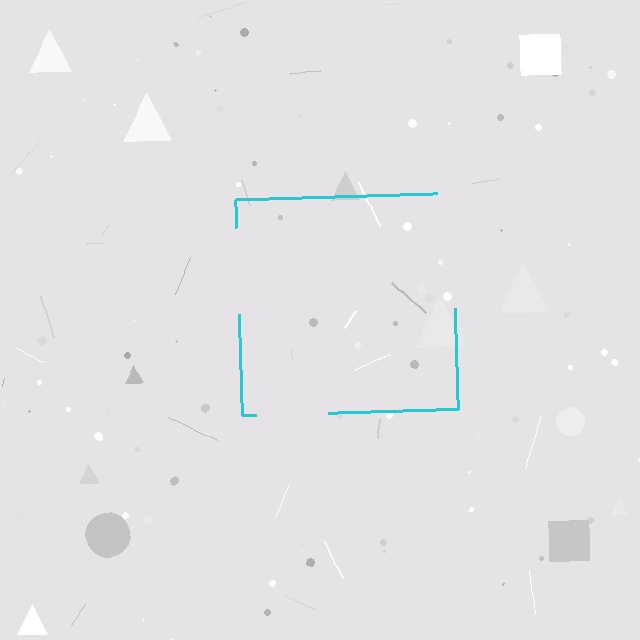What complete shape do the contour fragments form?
The contour fragments form a square.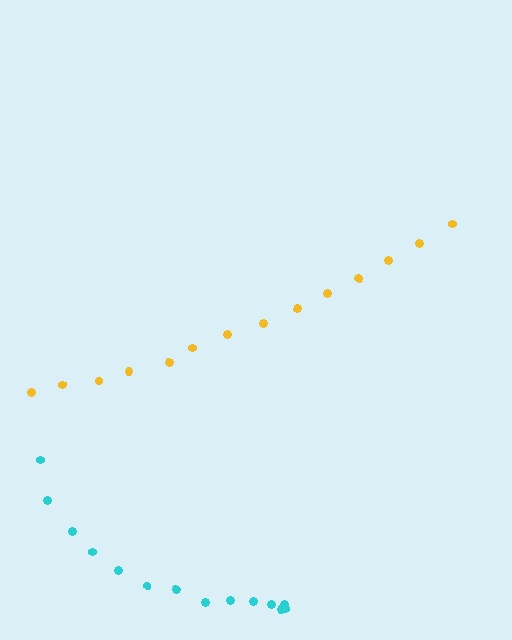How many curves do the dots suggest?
There are 2 distinct paths.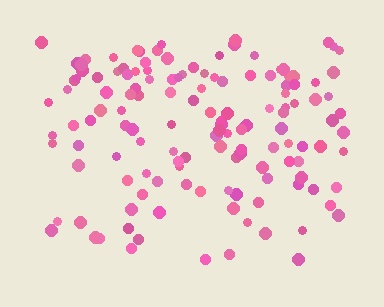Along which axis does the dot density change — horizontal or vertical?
Vertical.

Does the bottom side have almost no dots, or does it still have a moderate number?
Still a moderate number, just noticeably fewer than the top.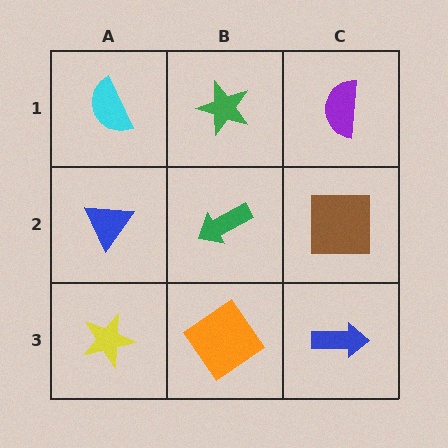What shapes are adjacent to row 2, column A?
A cyan semicircle (row 1, column A), a yellow star (row 3, column A), a green arrow (row 2, column B).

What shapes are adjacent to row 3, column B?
A green arrow (row 2, column B), a yellow star (row 3, column A), a blue arrow (row 3, column C).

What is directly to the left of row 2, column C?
A green arrow.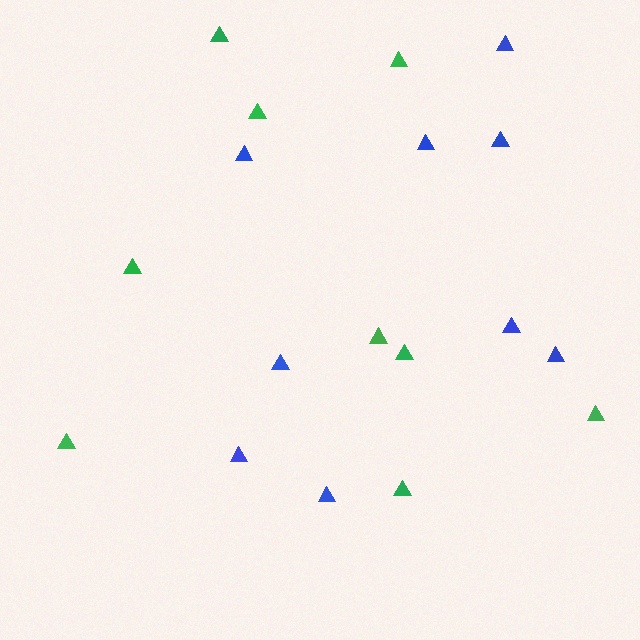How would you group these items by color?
There are 2 groups: one group of green triangles (9) and one group of blue triangles (9).